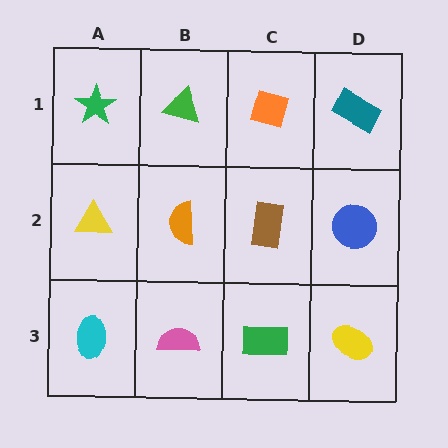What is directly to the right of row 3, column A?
A pink semicircle.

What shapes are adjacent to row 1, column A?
A yellow triangle (row 2, column A), a green triangle (row 1, column B).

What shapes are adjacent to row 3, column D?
A blue circle (row 2, column D), a green rectangle (row 3, column C).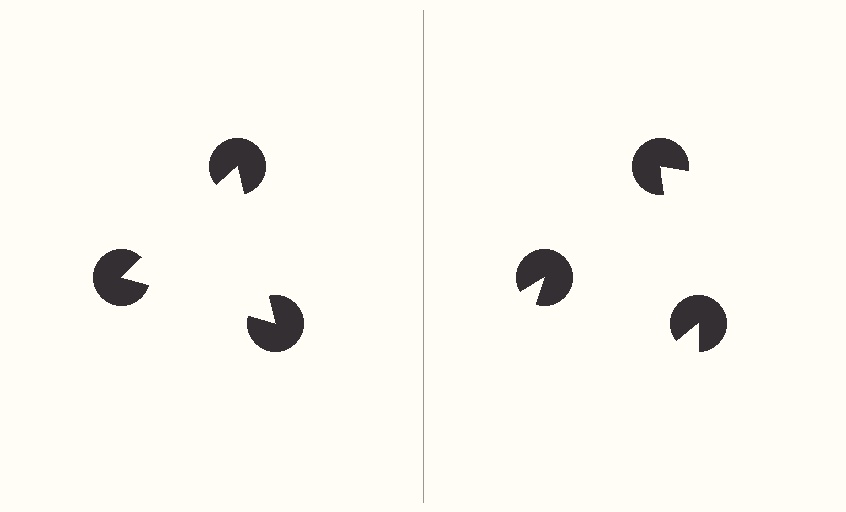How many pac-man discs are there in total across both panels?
6 — 3 on each side.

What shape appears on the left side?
An illusory triangle.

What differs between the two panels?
The pac-man discs are positioned identically on both sides; only the wedge orientations differ. On the left they align to a triangle; on the right they are misaligned.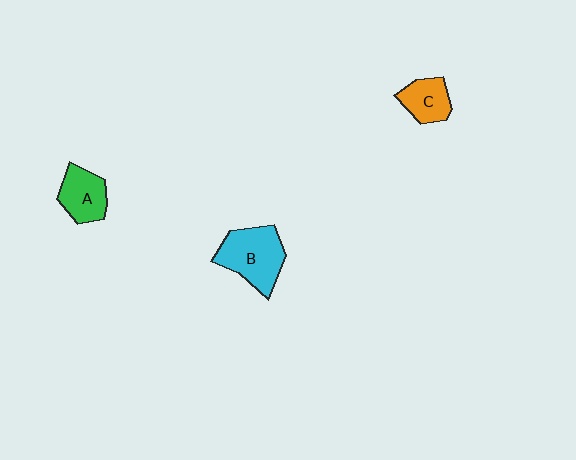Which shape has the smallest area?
Shape C (orange).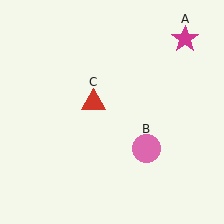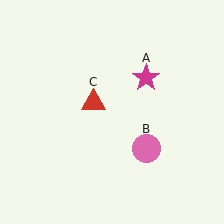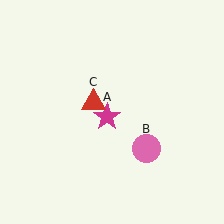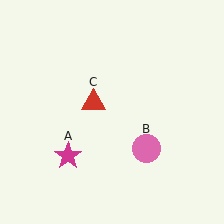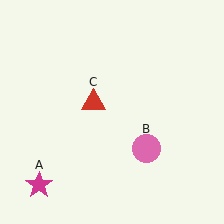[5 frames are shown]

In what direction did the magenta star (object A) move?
The magenta star (object A) moved down and to the left.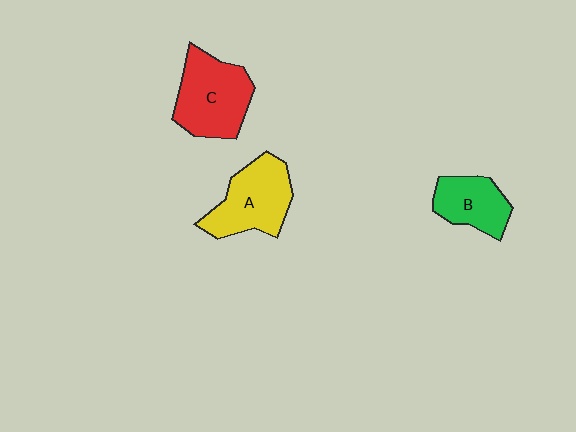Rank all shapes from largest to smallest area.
From largest to smallest: C (red), A (yellow), B (green).